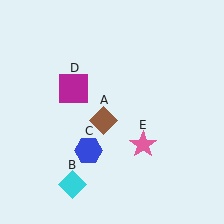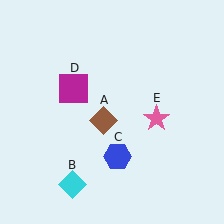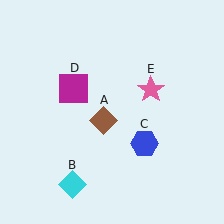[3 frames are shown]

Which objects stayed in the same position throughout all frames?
Brown diamond (object A) and cyan diamond (object B) and magenta square (object D) remained stationary.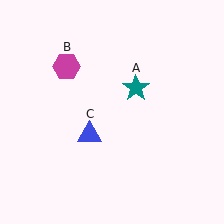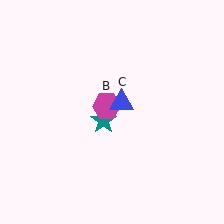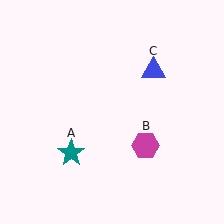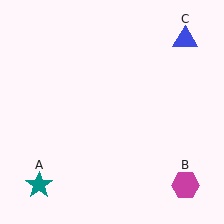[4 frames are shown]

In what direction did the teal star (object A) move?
The teal star (object A) moved down and to the left.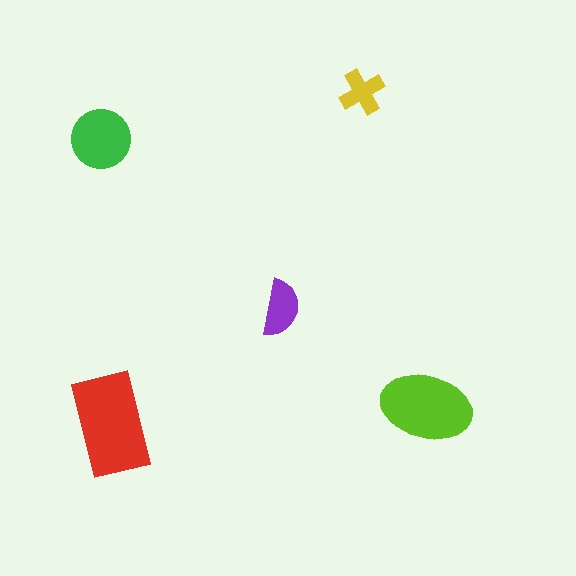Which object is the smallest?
The yellow cross.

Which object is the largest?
The red rectangle.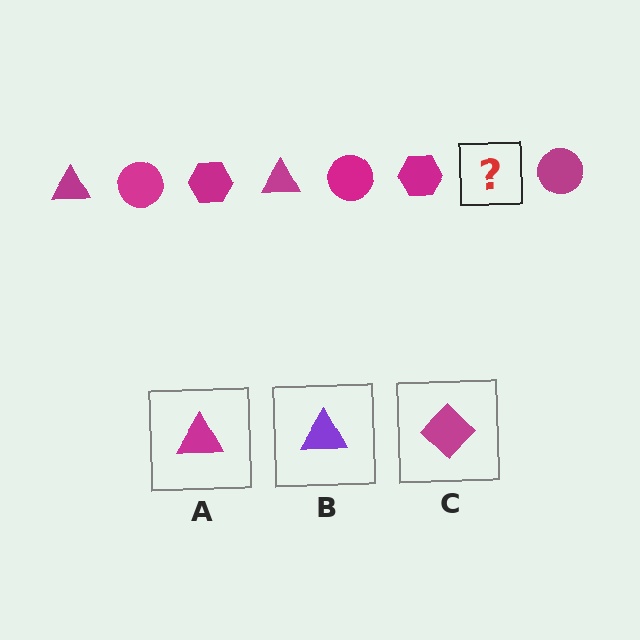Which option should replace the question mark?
Option A.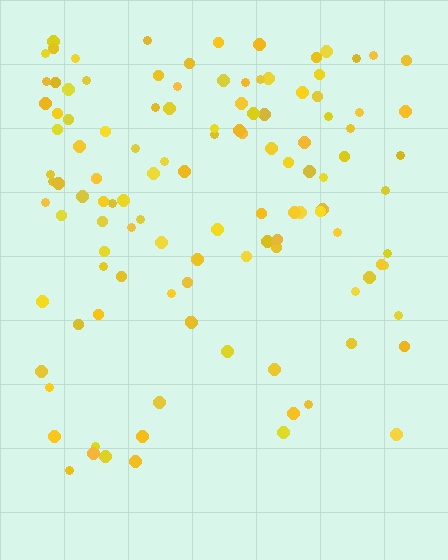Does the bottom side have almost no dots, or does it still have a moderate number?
Still a moderate number, just noticeably fewer than the top.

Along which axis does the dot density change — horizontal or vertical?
Vertical.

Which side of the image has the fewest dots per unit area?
The bottom.